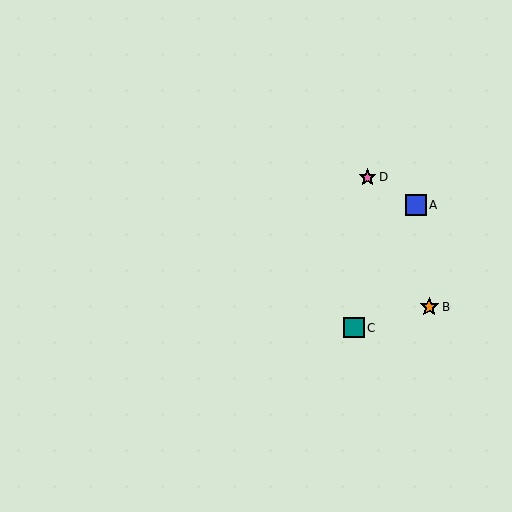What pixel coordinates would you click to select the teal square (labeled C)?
Click at (354, 328) to select the teal square C.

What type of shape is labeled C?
Shape C is a teal square.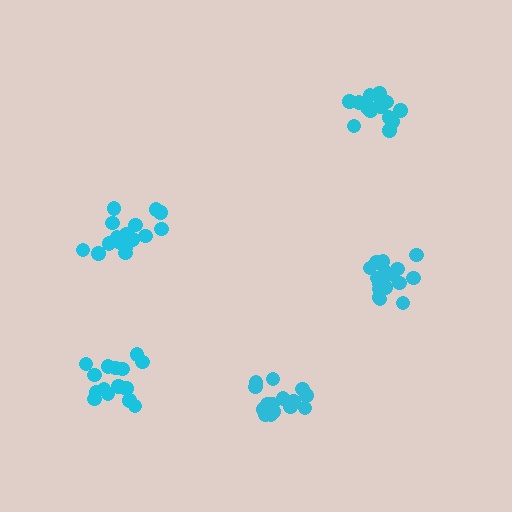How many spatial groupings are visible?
There are 5 spatial groupings.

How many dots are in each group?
Group 1: 15 dots, Group 2: 15 dots, Group 3: 18 dots, Group 4: 17 dots, Group 5: 17 dots (82 total).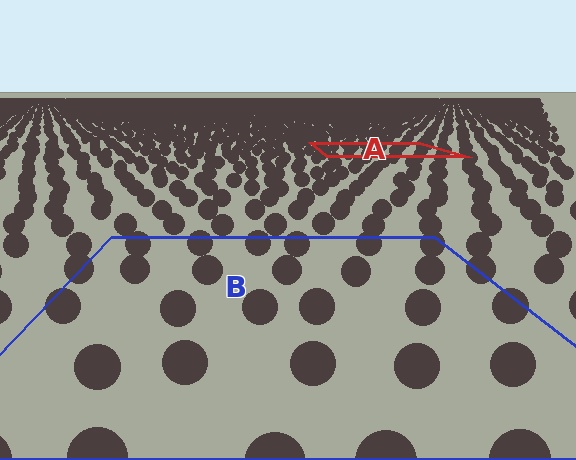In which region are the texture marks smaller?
The texture marks are smaller in region A, because it is farther away.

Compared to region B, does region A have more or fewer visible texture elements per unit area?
Region A has more texture elements per unit area — they are packed more densely because it is farther away.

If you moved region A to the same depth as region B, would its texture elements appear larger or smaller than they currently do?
They would appear larger. At a closer depth, the same texture elements are projected at a bigger on-screen size.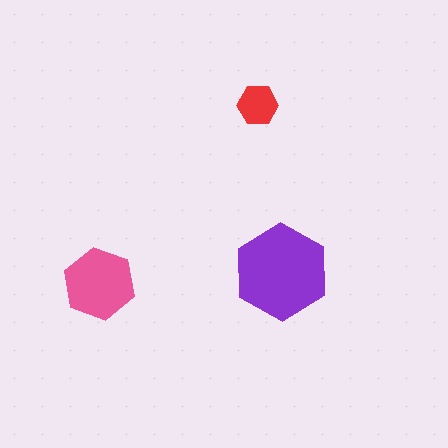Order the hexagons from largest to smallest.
the purple one, the pink one, the red one.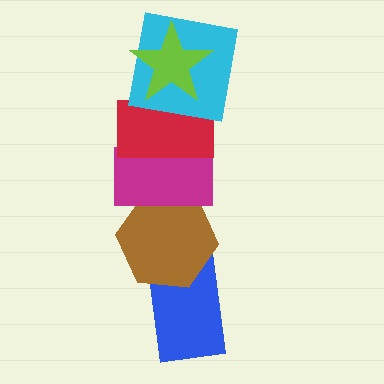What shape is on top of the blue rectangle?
The brown hexagon is on top of the blue rectangle.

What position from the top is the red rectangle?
The red rectangle is 3rd from the top.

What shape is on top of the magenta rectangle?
The red rectangle is on top of the magenta rectangle.